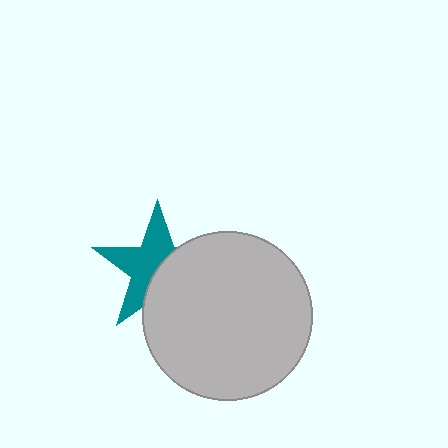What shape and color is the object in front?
The object in front is a light gray circle.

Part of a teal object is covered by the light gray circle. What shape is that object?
It is a star.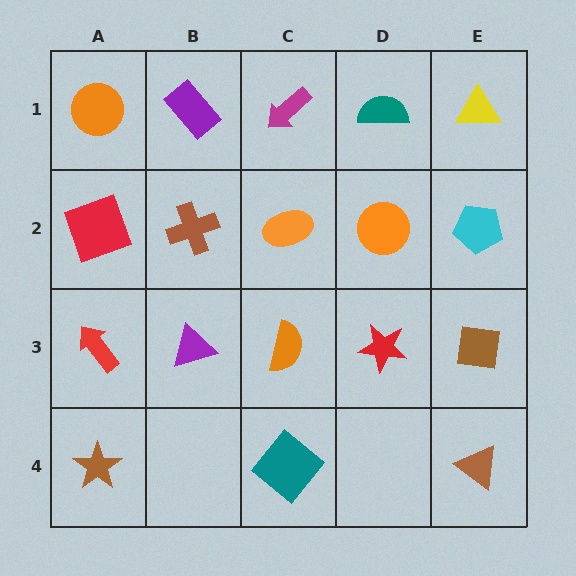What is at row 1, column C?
A magenta arrow.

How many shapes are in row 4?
3 shapes.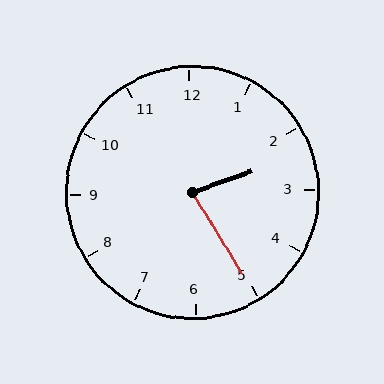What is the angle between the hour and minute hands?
Approximately 78 degrees.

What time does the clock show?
2:25.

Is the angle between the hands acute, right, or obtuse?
It is acute.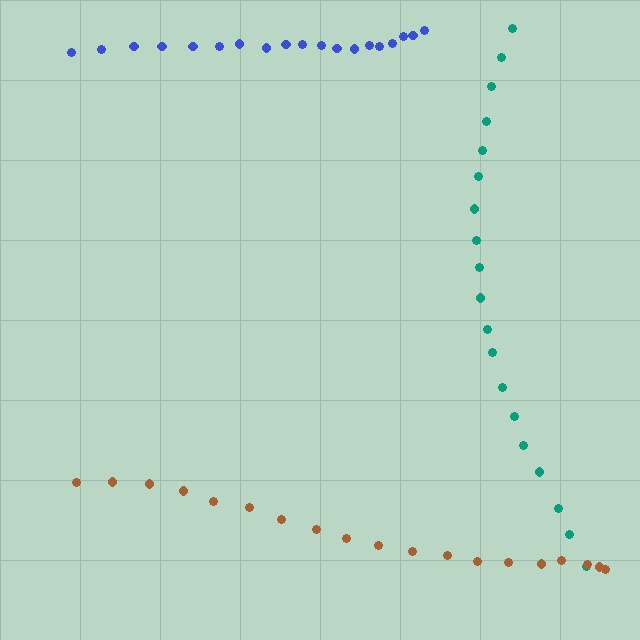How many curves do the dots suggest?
There are 3 distinct paths.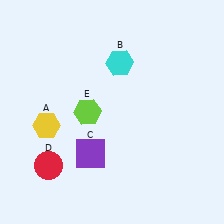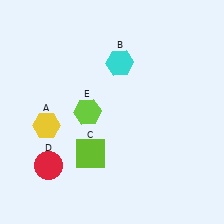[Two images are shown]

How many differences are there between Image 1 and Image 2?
There is 1 difference between the two images.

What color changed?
The square (C) changed from purple in Image 1 to lime in Image 2.